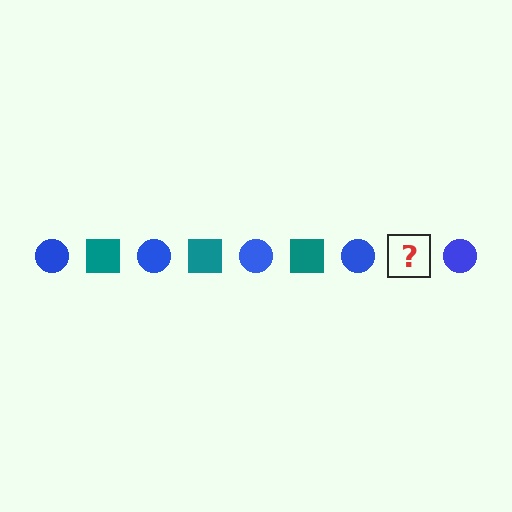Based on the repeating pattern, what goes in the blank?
The blank should be a teal square.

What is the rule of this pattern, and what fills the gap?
The rule is that the pattern alternates between blue circle and teal square. The gap should be filled with a teal square.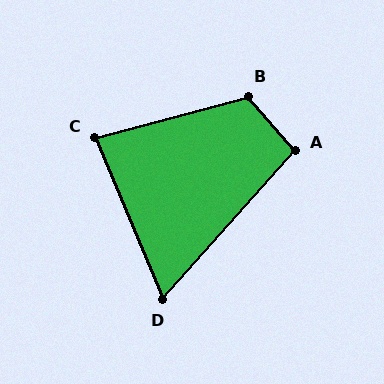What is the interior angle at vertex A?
Approximately 98 degrees (obtuse).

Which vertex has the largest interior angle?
B, at approximately 115 degrees.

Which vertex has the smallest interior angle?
D, at approximately 65 degrees.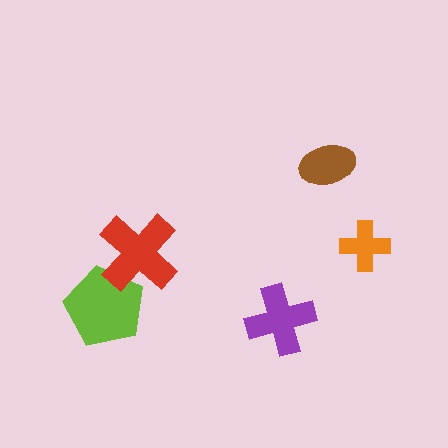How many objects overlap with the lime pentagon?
1 object overlaps with the lime pentagon.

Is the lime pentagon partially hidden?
Yes, it is partially covered by another shape.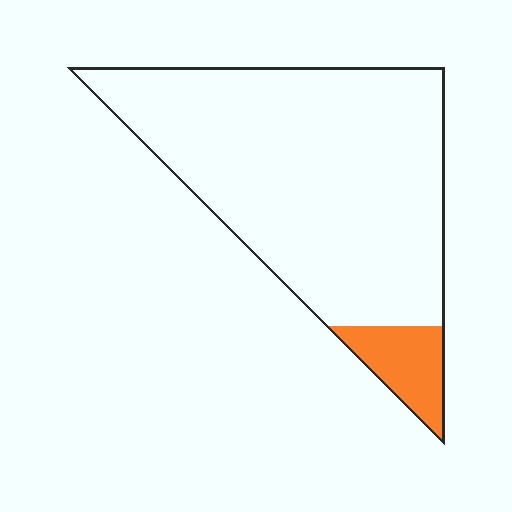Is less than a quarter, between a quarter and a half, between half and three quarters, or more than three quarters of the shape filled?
Less than a quarter.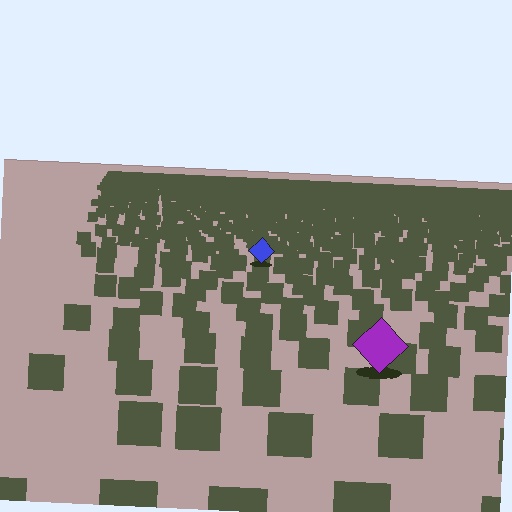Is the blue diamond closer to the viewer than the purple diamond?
No. The purple diamond is closer — you can tell from the texture gradient: the ground texture is coarser near it.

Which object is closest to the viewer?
The purple diamond is closest. The texture marks near it are larger and more spread out.